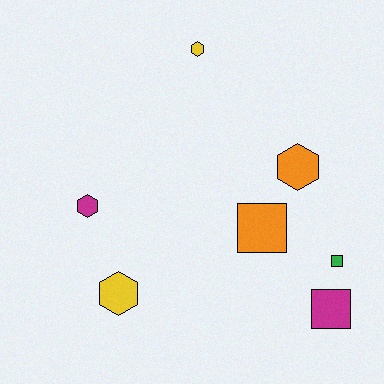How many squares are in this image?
There are 3 squares.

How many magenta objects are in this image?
There are 2 magenta objects.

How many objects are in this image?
There are 7 objects.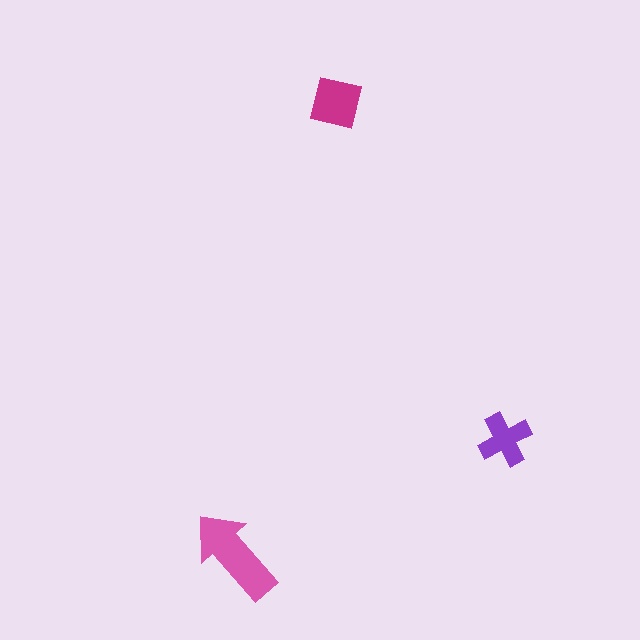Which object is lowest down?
The pink arrow is bottommost.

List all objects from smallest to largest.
The purple cross, the magenta square, the pink arrow.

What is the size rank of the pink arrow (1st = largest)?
1st.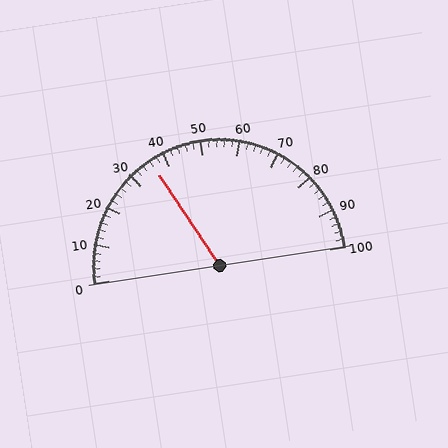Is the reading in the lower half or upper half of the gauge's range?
The reading is in the lower half of the range (0 to 100).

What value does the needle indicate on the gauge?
The needle indicates approximately 36.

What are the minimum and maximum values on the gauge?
The gauge ranges from 0 to 100.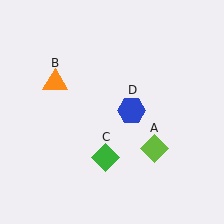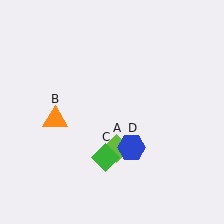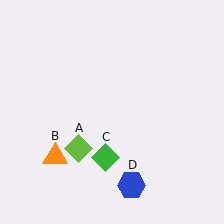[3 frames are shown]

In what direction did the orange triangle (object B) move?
The orange triangle (object B) moved down.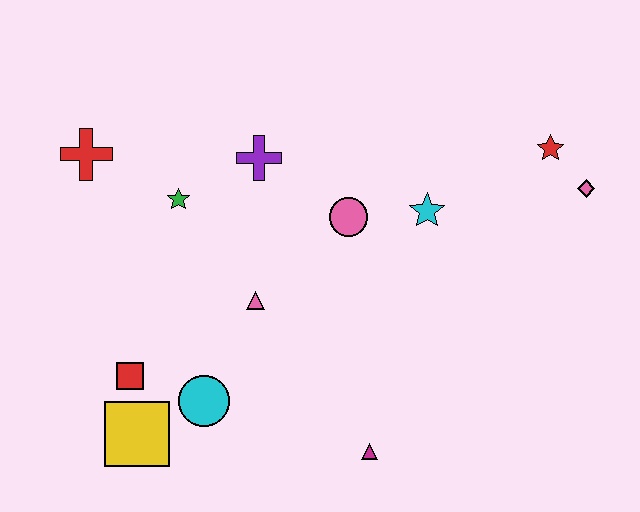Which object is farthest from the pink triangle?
The pink diamond is farthest from the pink triangle.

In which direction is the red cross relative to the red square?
The red cross is above the red square.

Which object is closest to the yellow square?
The red square is closest to the yellow square.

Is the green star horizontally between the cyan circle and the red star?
No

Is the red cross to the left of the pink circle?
Yes